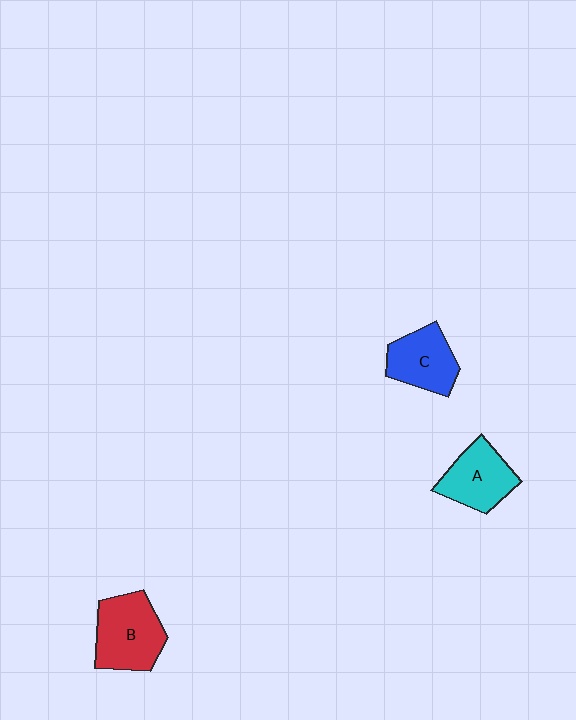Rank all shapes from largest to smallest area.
From largest to smallest: B (red), A (cyan), C (blue).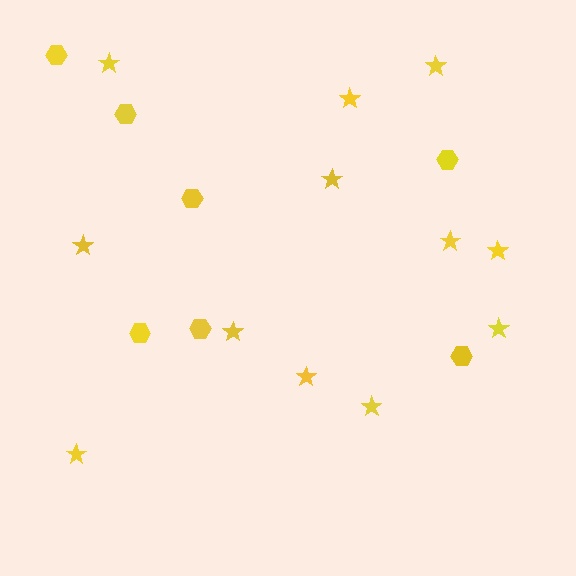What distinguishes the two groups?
There are 2 groups: one group of hexagons (7) and one group of stars (12).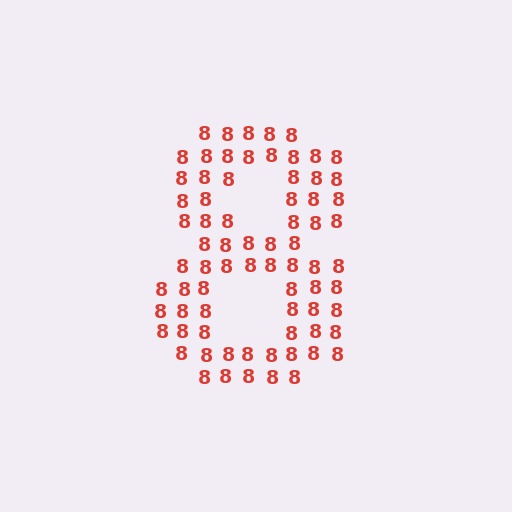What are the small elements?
The small elements are digit 8's.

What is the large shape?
The large shape is the digit 8.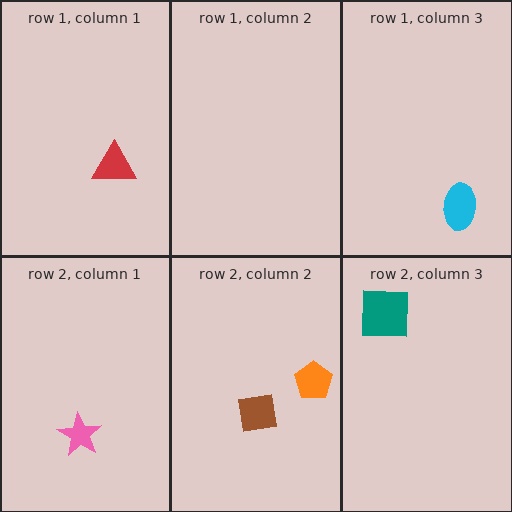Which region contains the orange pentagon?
The row 2, column 2 region.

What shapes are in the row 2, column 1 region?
The pink star.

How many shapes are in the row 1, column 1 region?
1.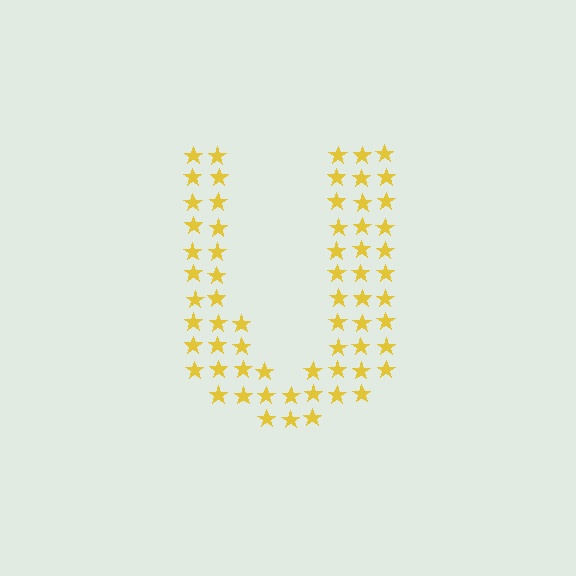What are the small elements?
The small elements are stars.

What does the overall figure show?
The overall figure shows the letter U.